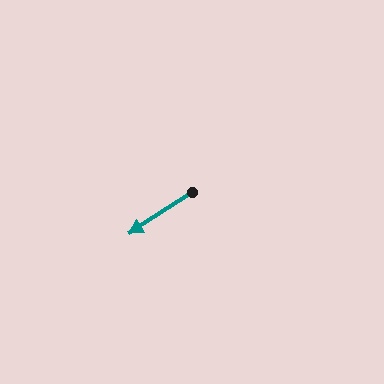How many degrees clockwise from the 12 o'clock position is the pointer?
Approximately 236 degrees.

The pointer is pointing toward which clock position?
Roughly 8 o'clock.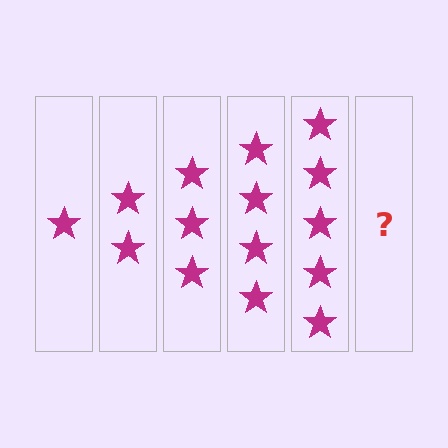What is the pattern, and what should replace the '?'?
The pattern is that each step adds one more star. The '?' should be 6 stars.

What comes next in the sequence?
The next element should be 6 stars.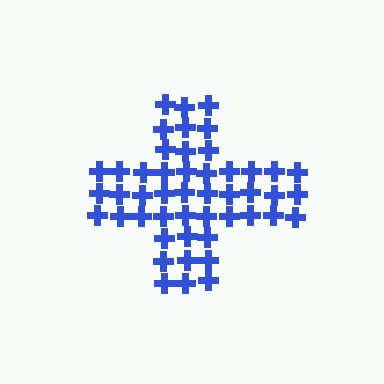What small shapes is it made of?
It is made of small crosses.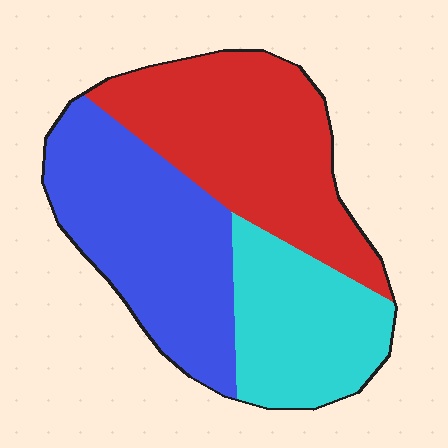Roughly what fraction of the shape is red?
Red covers about 40% of the shape.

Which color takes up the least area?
Cyan, at roughly 25%.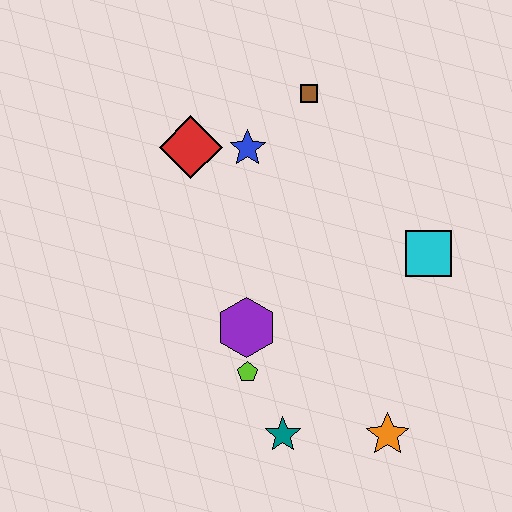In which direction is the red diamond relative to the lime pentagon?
The red diamond is above the lime pentagon.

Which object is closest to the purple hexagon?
The lime pentagon is closest to the purple hexagon.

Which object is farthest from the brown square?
The orange star is farthest from the brown square.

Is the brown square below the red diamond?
No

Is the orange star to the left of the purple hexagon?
No